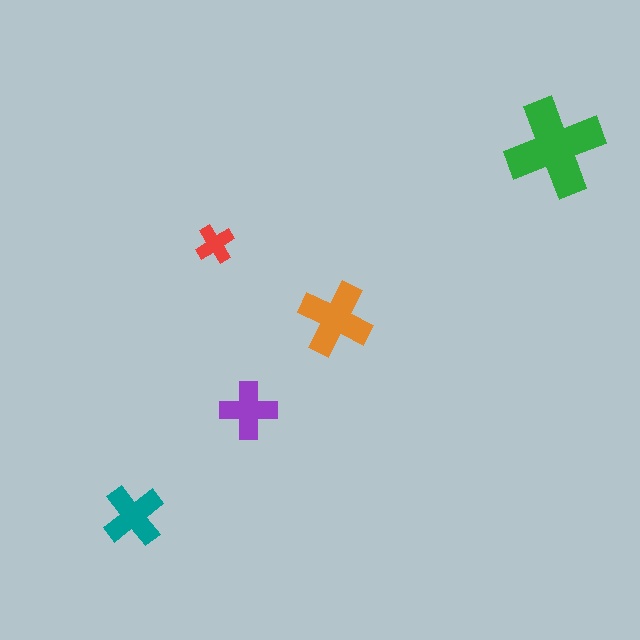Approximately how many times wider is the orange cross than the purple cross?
About 1.5 times wider.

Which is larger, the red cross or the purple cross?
The purple one.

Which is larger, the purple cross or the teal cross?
The teal one.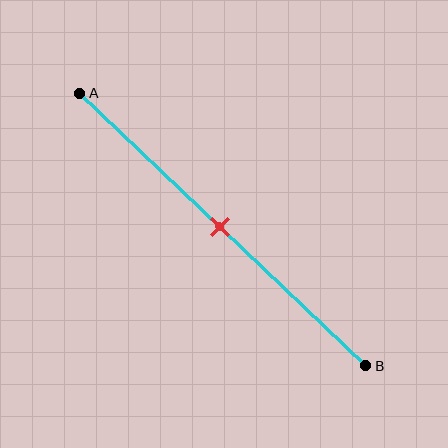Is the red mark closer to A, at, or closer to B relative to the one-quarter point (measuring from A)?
The red mark is closer to point B than the one-quarter point of segment AB.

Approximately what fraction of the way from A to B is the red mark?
The red mark is approximately 50% of the way from A to B.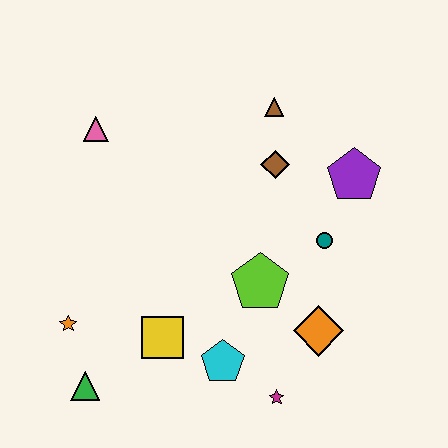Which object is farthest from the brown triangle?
The green triangle is farthest from the brown triangle.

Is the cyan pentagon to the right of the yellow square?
Yes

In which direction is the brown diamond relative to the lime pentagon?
The brown diamond is above the lime pentagon.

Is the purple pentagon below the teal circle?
No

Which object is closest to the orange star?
The green triangle is closest to the orange star.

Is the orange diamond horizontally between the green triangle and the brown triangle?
No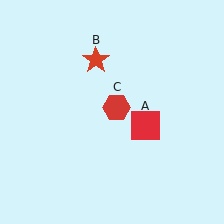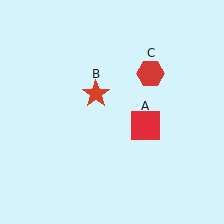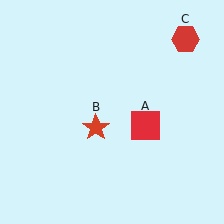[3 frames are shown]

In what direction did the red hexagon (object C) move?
The red hexagon (object C) moved up and to the right.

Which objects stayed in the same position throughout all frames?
Red square (object A) remained stationary.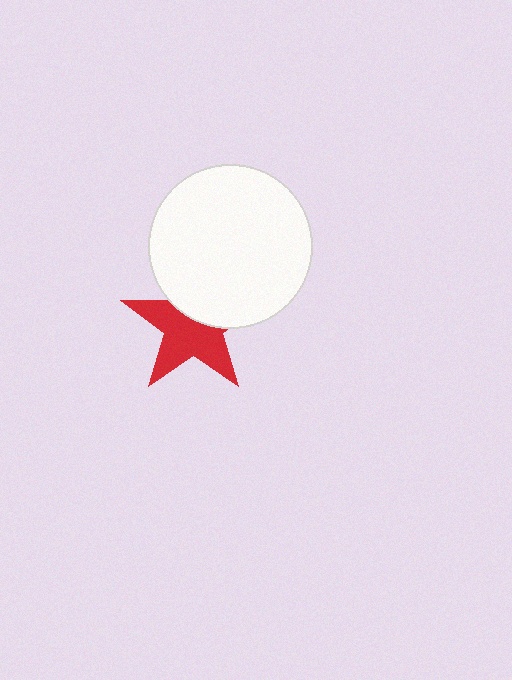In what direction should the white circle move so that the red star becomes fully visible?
The white circle should move up. That is the shortest direction to clear the overlap and leave the red star fully visible.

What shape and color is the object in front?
The object in front is a white circle.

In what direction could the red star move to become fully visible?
The red star could move down. That would shift it out from behind the white circle entirely.